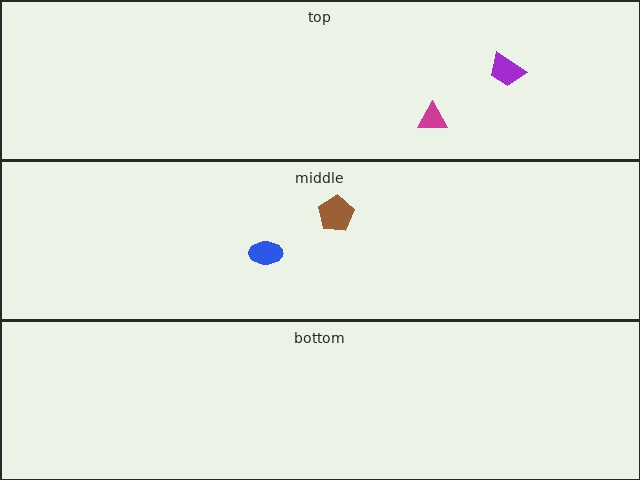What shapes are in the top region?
The magenta triangle, the purple trapezoid.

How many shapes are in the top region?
2.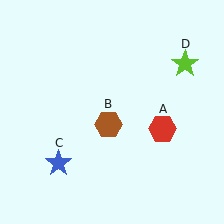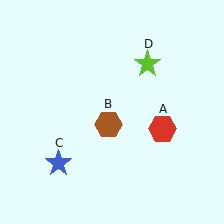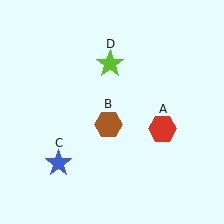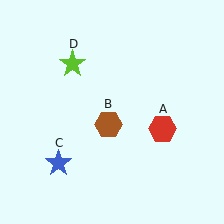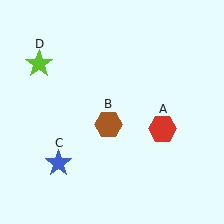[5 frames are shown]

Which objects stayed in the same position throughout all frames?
Red hexagon (object A) and brown hexagon (object B) and blue star (object C) remained stationary.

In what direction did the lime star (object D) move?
The lime star (object D) moved left.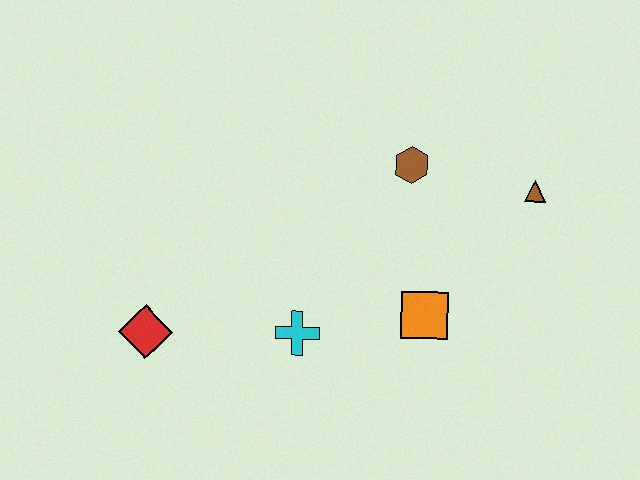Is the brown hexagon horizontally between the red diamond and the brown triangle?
Yes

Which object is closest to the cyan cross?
The orange square is closest to the cyan cross.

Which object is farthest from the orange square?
The red diamond is farthest from the orange square.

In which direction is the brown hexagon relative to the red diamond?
The brown hexagon is to the right of the red diamond.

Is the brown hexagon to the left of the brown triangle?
Yes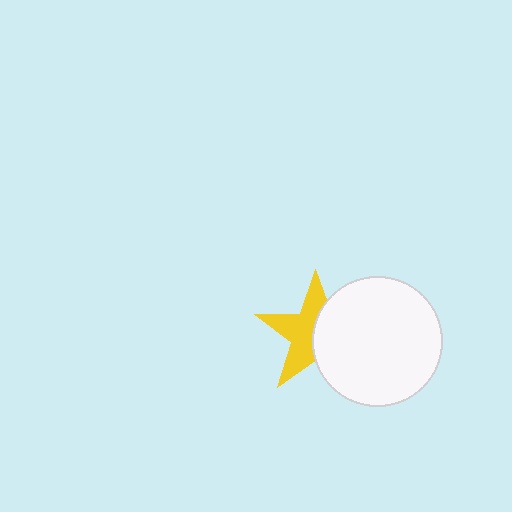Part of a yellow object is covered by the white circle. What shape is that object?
It is a star.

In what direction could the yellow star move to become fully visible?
The yellow star could move left. That would shift it out from behind the white circle entirely.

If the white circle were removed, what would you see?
You would see the complete yellow star.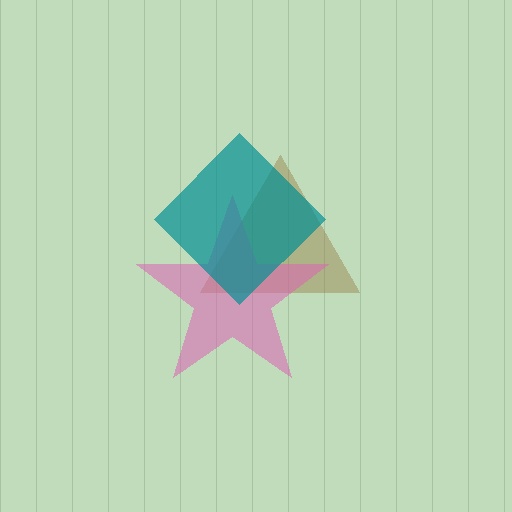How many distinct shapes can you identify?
There are 3 distinct shapes: a brown triangle, a pink star, a teal diamond.